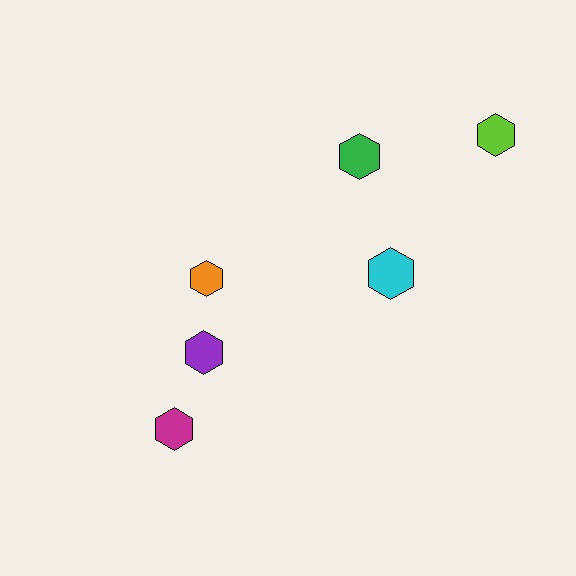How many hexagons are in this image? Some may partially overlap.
There are 6 hexagons.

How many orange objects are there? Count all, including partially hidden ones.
There is 1 orange object.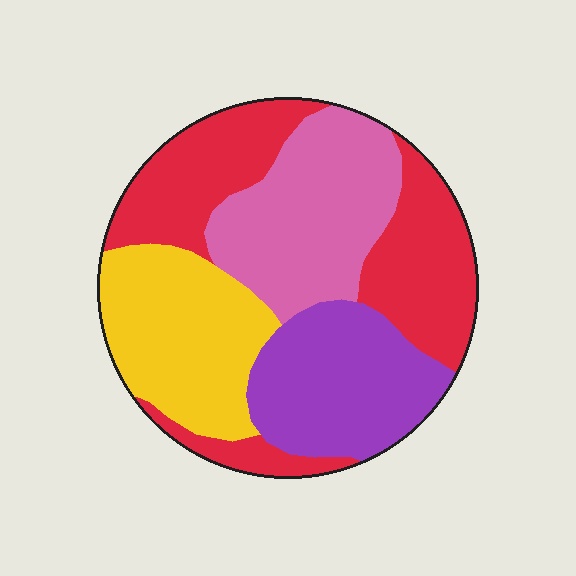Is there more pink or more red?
Red.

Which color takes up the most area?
Red, at roughly 35%.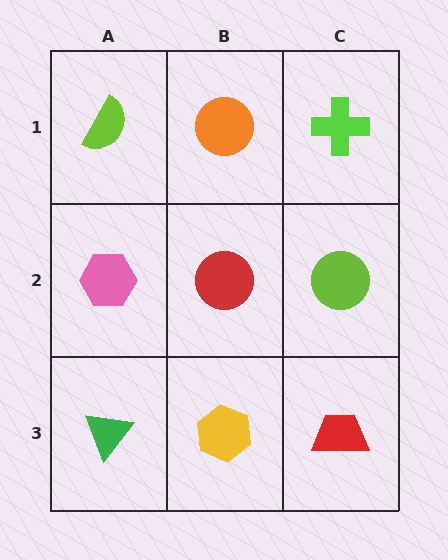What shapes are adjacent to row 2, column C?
A lime cross (row 1, column C), a red trapezoid (row 3, column C), a red circle (row 2, column B).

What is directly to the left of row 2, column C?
A red circle.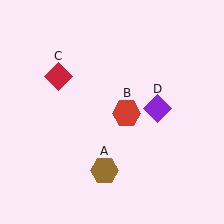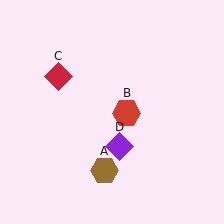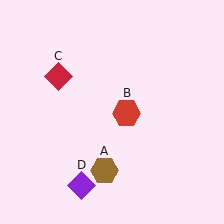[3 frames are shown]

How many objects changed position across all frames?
1 object changed position: purple diamond (object D).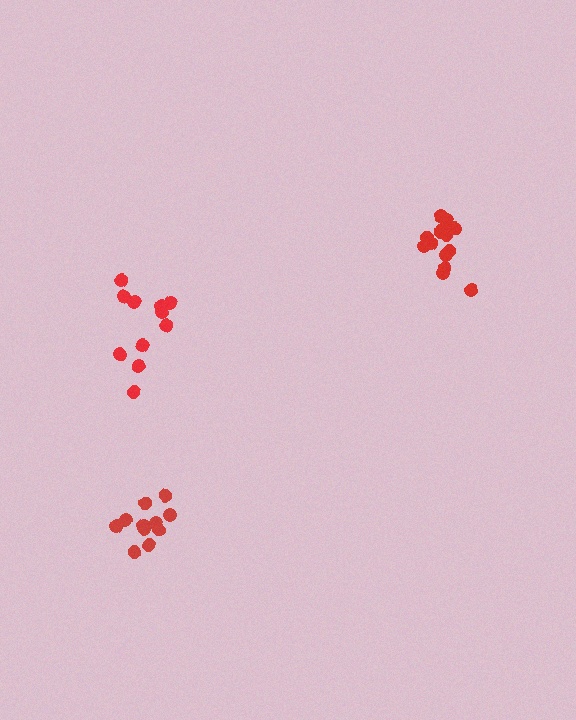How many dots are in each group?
Group 1: 11 dots, Group 2: 14 dots, Group 3: 11 dots (36 total).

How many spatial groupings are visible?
There are 3 spatial groupings.